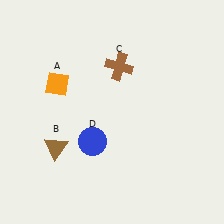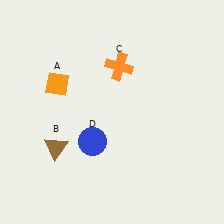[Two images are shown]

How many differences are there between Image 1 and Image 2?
There is 1 difference between the two images.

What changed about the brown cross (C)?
In Image 1, C is brown. In Image 2, it changed to orange.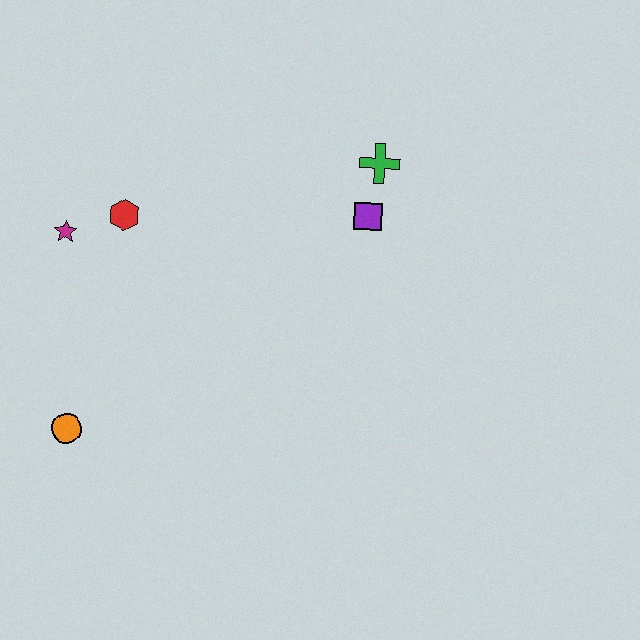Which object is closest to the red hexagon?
The magenta star is closest to the red hexagon.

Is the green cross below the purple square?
No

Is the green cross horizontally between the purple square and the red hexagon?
No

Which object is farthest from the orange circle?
The green cross is farthest from the orange circle.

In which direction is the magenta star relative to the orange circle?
The magenta star is above the orange circle.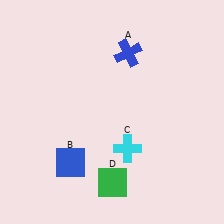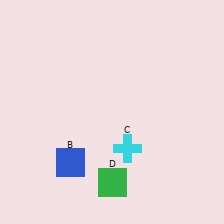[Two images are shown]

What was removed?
The blue cross (A) was removed in Image 2.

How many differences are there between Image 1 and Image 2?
There is 1 difference between the two images.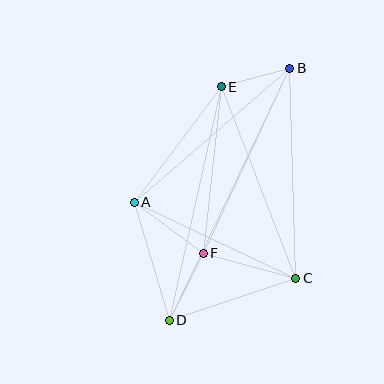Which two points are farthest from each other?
Points B and D are farthest from each other.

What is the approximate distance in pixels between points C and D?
The distance between C and D is approximately 133 pixels.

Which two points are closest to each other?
Points B and E are closest to each other.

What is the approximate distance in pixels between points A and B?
The distance between A and B is approximately 205 pixels.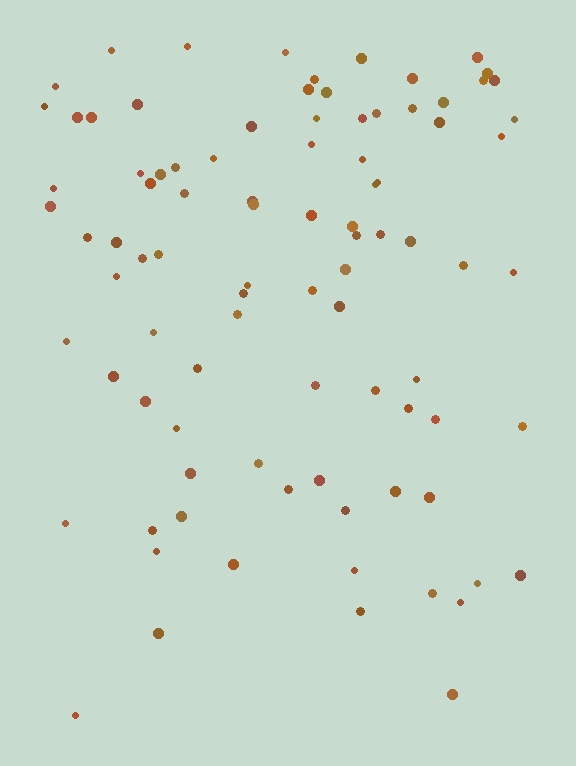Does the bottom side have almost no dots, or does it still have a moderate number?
Still a moderate number, just noticeably fewer than the top.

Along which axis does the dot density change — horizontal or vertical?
Vertical.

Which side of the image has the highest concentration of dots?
The top.